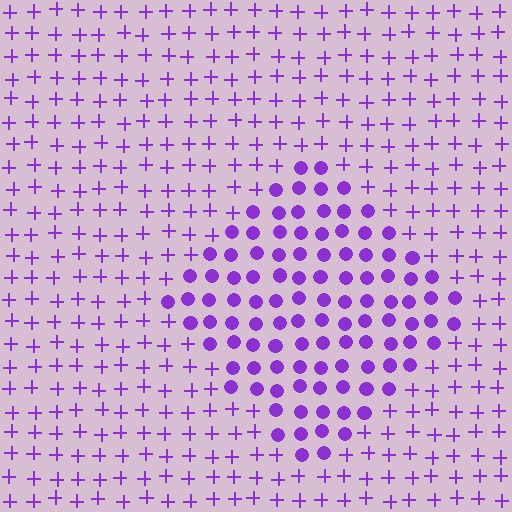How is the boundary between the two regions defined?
The boundary is defined by a change in element shape: circles inside vs. plus signs outside. All elements share the same color and spacing.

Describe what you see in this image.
The image is filled with small purple elements arranged in a uniform grid. A diamond-shaped region contains circles, while the surrounding area contains plus signs. The boundary is defined purely by the change in element shape.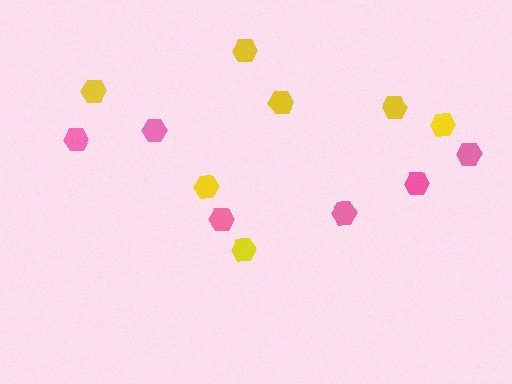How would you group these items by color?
There are 2 groups: one group of yellow hexagons (7) and one group of pink hexagons (6).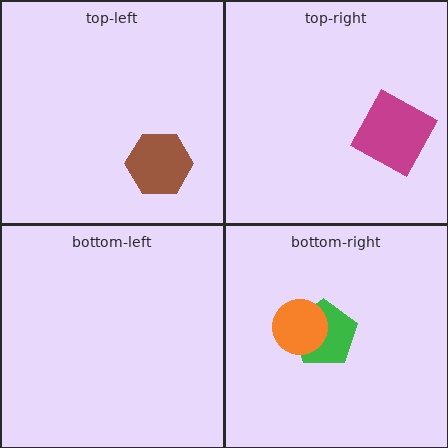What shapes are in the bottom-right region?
The green pentagon, the orange circle.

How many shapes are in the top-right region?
1.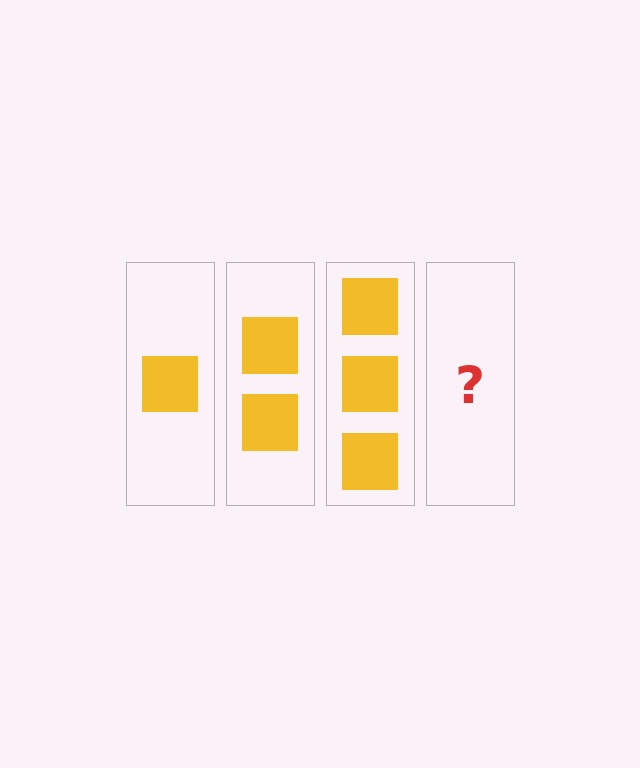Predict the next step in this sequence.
The next step is 4 squares.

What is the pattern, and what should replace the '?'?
The pattern is that each step adds one more square. The '?' should be 4 squares.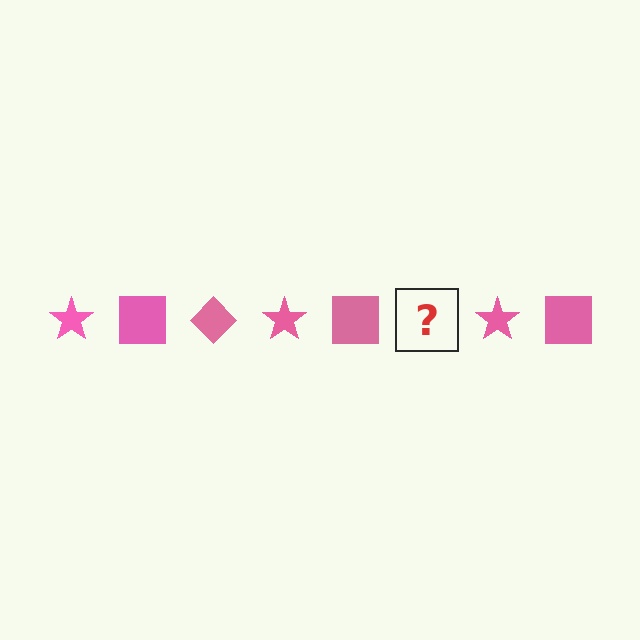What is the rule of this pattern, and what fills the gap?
The rule is that the pattern cycles through star, square, diamond shapes in pink. The gap should be filled with a pink diamond.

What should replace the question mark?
The question mark should be replaced with a pink diamond.